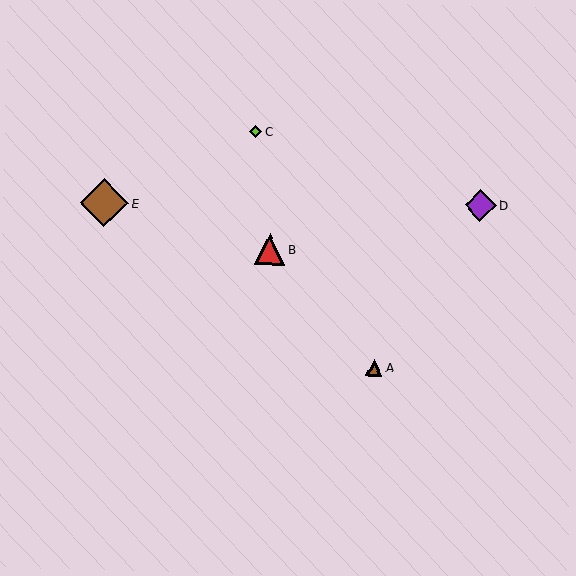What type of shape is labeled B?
Shape B is a red triangle.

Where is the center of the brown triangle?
The center of the brown triangle is at (374, 368).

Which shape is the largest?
The brown diamond (labeled E) is the largest.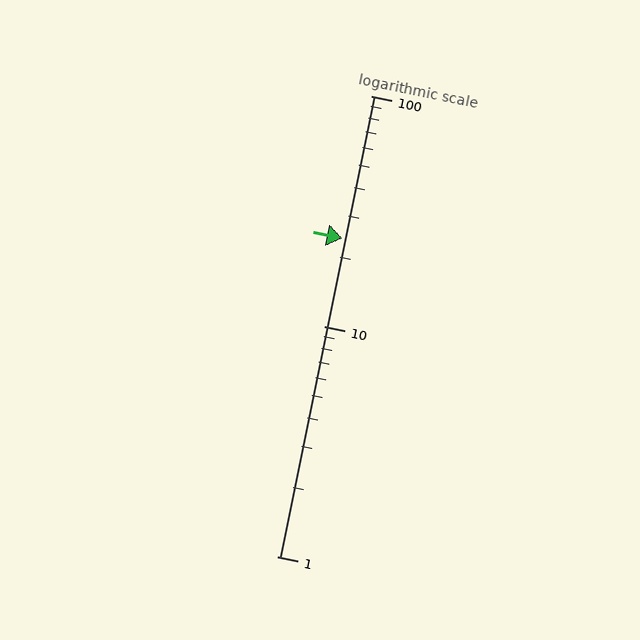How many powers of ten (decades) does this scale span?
The scale spans 2 decades, from 1 to 100.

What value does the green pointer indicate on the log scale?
The pointer indicates approximately 24.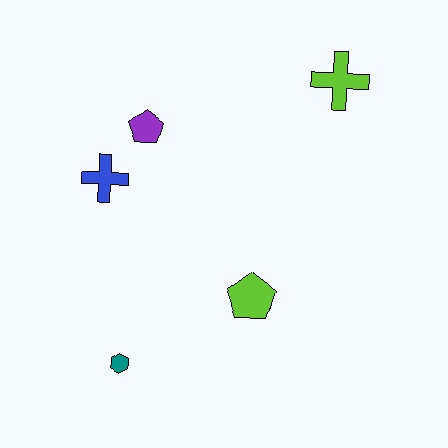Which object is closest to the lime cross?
The purple pentagon is closest to the lime cross.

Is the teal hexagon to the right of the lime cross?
No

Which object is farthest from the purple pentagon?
The teal hexagon is farthest from the purple pentagon.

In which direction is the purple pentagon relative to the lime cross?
The purple pentagon is to the left of the lime cross.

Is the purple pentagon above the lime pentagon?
Yes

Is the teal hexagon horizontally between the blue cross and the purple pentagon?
Yes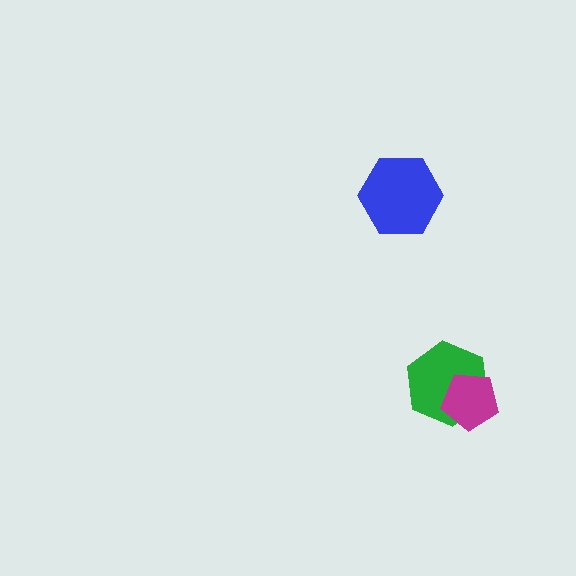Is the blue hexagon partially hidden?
No, no other shape covers it.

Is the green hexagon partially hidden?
Yes, it is partially covered by another shape.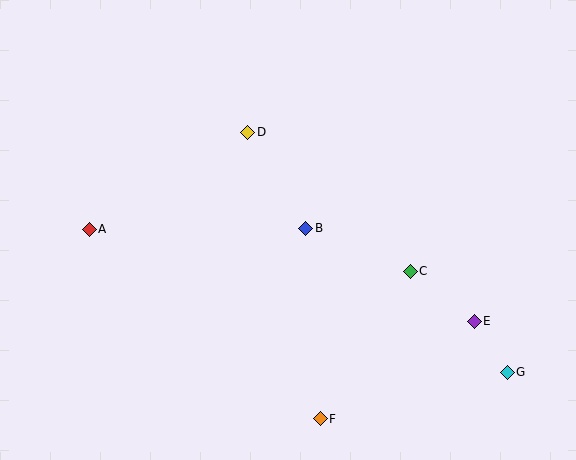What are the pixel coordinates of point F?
Point F is at (320, 419).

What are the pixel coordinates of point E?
Point E is at (474, 321).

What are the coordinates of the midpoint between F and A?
The midpoint between F and A is at (205, 324).